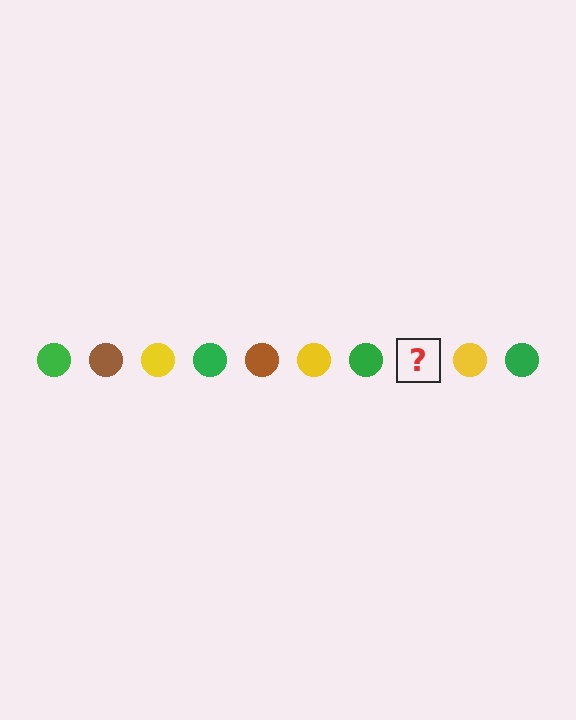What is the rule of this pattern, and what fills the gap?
The rule is that the pattern cycles through green, brown, yellow circles. The gap should be filled with a brown circle.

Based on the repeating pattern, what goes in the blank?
The blank should be a brown circle.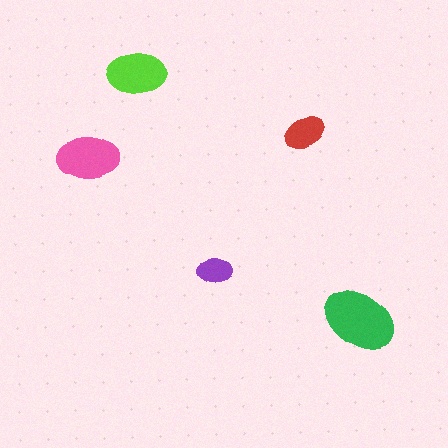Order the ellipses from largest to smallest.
the green one, the pink one, the lime one, the red one, the purple one.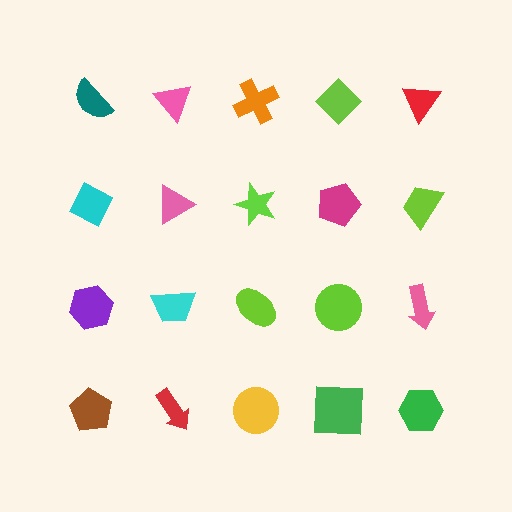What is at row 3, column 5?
A pink arrow.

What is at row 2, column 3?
A lime star.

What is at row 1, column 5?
A red triangle.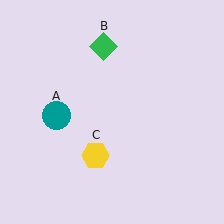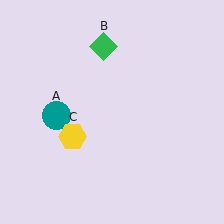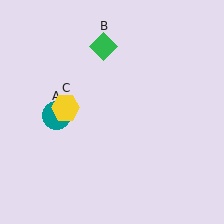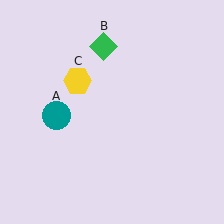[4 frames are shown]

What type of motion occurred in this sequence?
The yellow hexagon (object C) rotated clockwise around the center of the scene.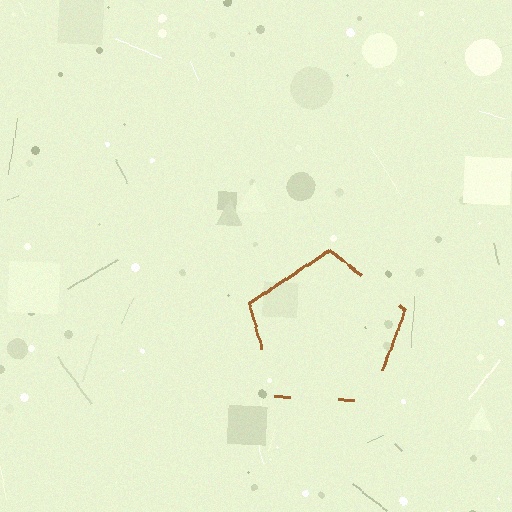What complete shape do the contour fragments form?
The contour fragments form a pentagon.